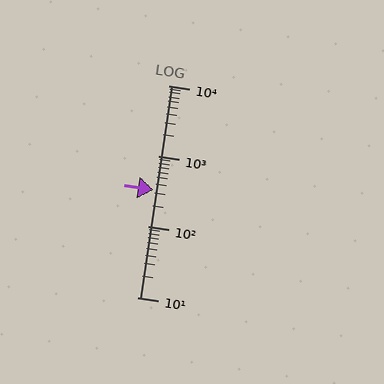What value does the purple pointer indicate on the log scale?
The pointer indicates approximately 330.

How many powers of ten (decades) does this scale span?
The scale spans 3 decades, from 10 to 10000.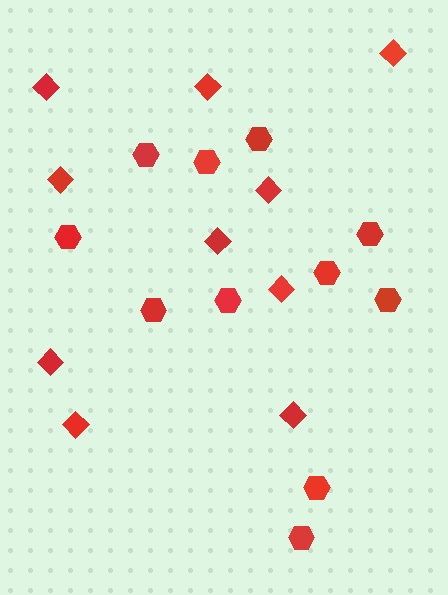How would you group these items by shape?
There are 2 groups: one group of hexagons (11) and one group of diamonds (10).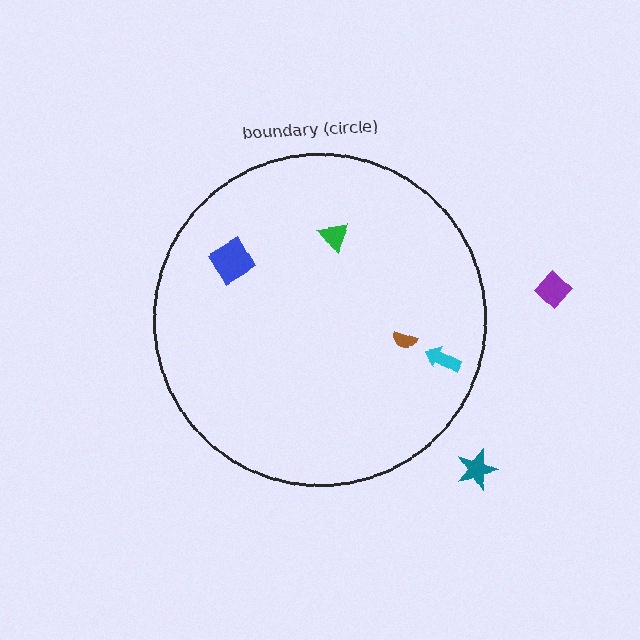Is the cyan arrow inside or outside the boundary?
Inside.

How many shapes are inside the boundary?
4 inside, 2 outside.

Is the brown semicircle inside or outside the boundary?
Inside.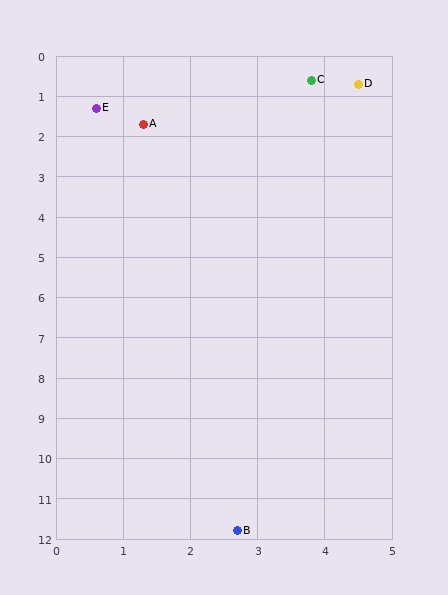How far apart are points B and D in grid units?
Points B and D are about 11.2 grid units apart.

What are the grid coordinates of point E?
Point E is at approximately (0.6, 1.3).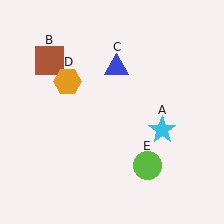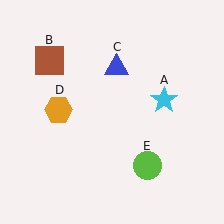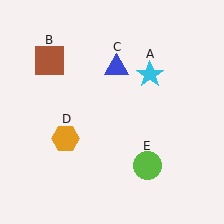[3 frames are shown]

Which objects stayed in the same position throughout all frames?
Brown square (object B) and blue triangle (object C) and lime circle (object E) remained stationary.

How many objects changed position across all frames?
2 objects changed position: cyan star (object A), orange hexagon (object D).